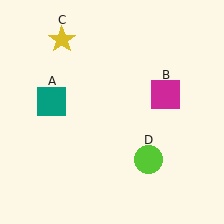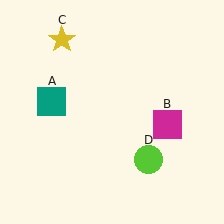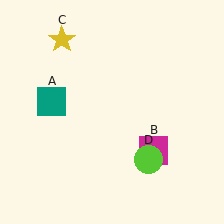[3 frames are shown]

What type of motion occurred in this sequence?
The magenta square (object B) rotated clockwise around the center of the scene.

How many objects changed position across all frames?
1 object changed position: magenta square (object B).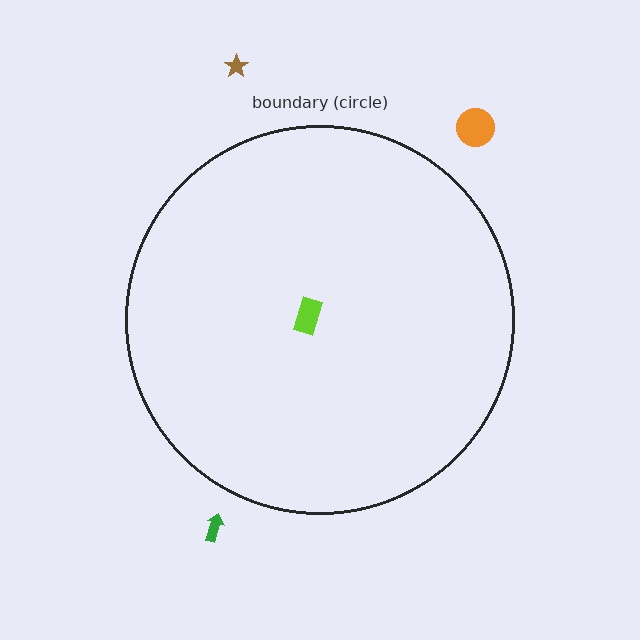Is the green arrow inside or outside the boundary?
Outside.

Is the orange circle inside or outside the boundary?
Outside.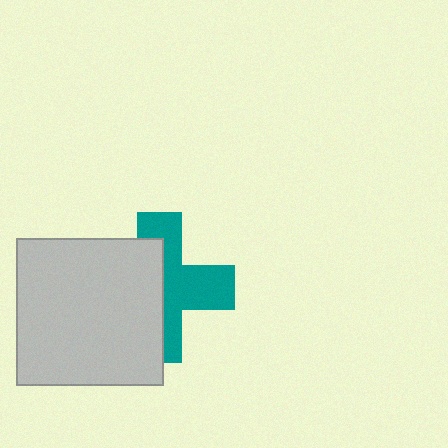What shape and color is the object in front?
The object in front is a light gray square.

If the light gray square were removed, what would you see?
You would see the complete teal cross.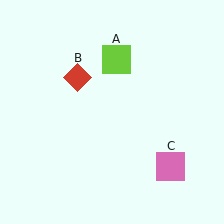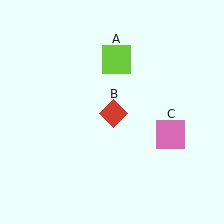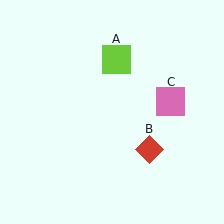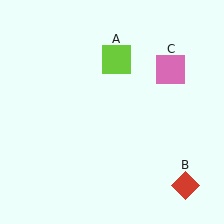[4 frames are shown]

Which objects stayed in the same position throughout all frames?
Lime square (object A) remained stationary.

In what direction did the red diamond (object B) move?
The red diamond (object B) moved down and to the right.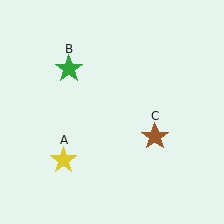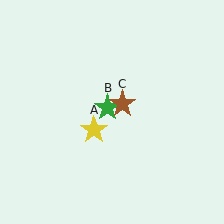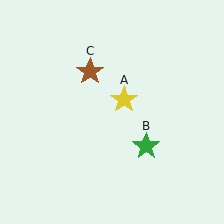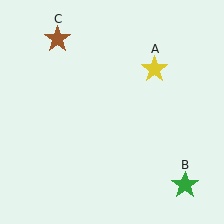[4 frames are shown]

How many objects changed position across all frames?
3 objects changed position: yellow star (object A), green star (object B), brown star (object C).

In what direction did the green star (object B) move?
The green star (object B) moved down and to the right.